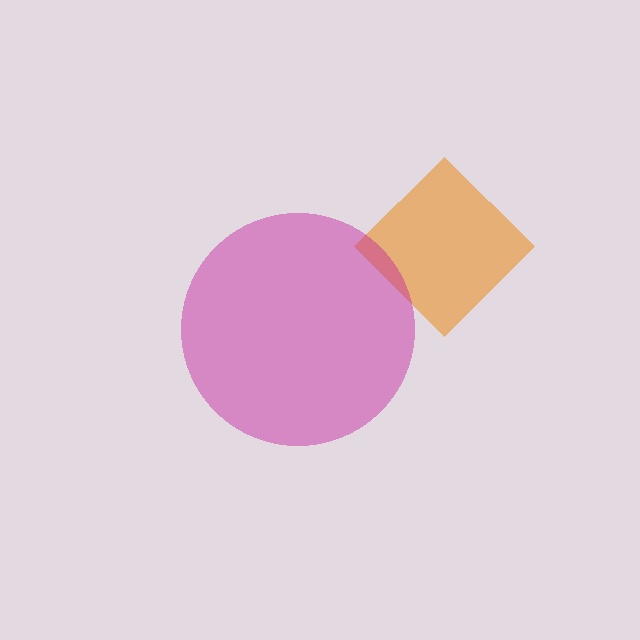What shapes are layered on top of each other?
The layered shapes are: an orange diamond, a magenta circle.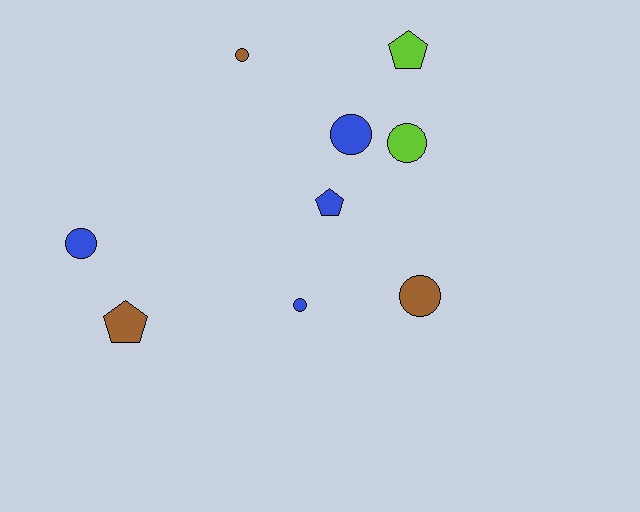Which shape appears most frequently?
Circle, with 6 objects.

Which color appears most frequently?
Blue, with 4 objects.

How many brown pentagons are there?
There is 1 brown pentagon.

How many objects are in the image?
There are 9 objects.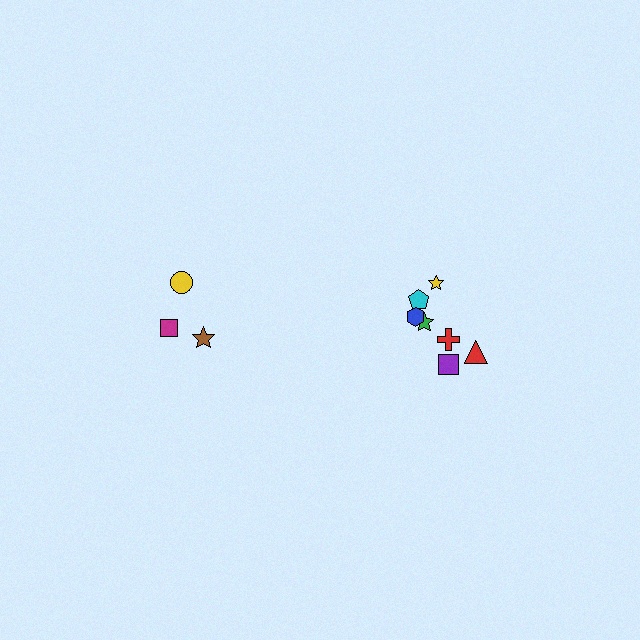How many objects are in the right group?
There are 7 objects.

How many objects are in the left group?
There are 3 objects.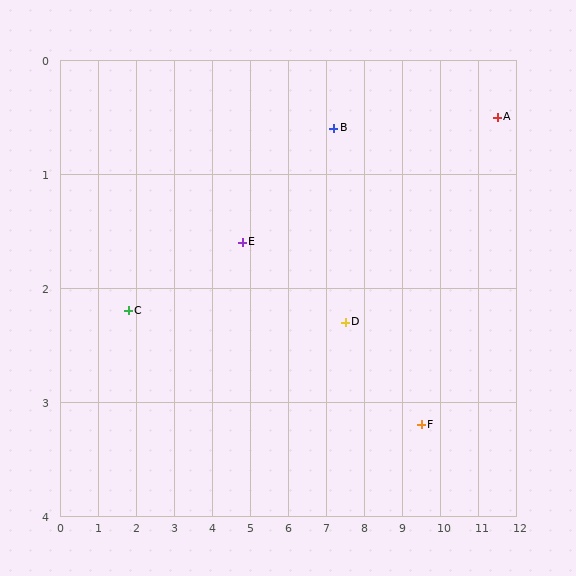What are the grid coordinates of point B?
Point B is at approximately (7.2, 0.6).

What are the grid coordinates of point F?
Point F is at approximately (9.5, 3.2).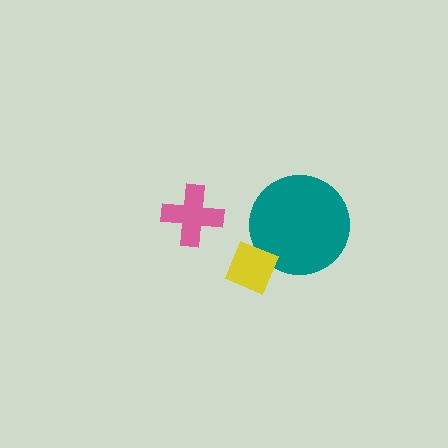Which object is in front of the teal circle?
The yellow diamond is in front of the teal circle.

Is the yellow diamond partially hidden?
No, no other shape covers it.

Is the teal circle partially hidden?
Yes, it is partially covered by another shape.